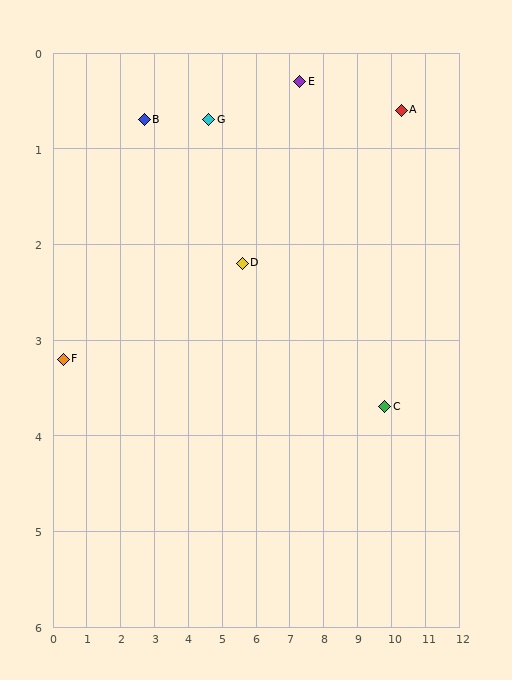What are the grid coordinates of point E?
Point E is at approximately (7.3, 0.3).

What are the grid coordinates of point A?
Point A is at approximately (10.3, 0.6).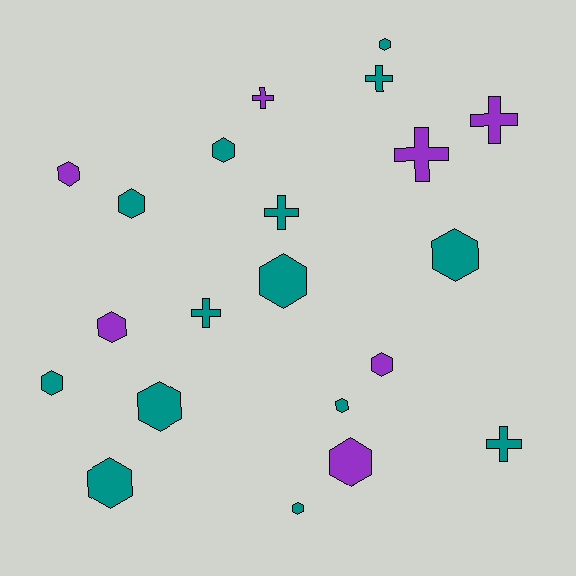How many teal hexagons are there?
There are 10 teal hexagons.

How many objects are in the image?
There are 21 objects.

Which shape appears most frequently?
Hexagon, with 14 objects.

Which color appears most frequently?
Teal, with 14 objects.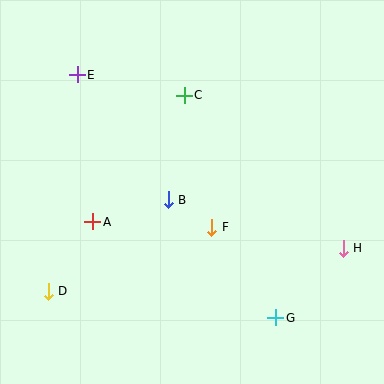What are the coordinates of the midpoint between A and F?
The midpoint between A and F is at (152, 225).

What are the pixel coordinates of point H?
Point H is at (343, 248).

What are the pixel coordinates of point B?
Point B is at (168, 200).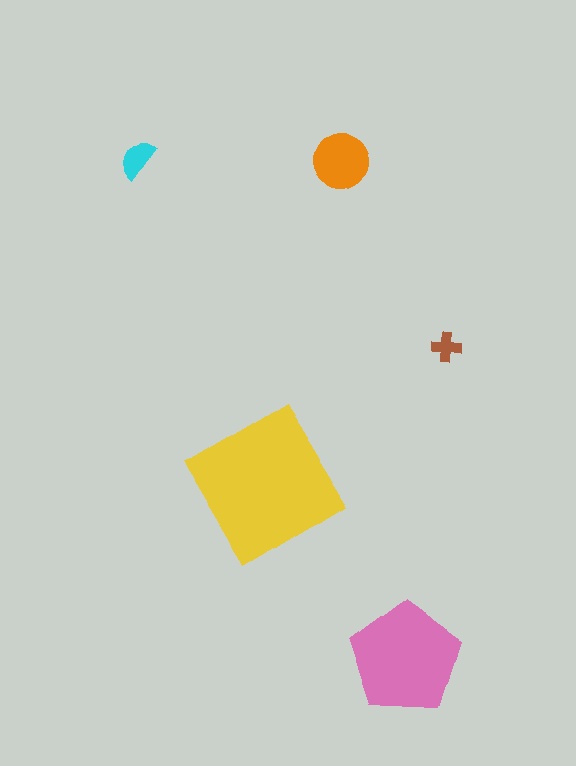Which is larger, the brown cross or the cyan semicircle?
The cyan semicircle.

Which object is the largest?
The yellow diamond.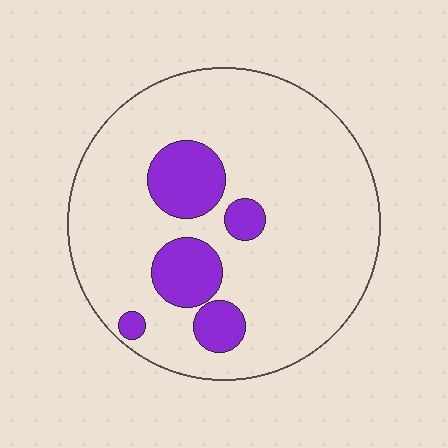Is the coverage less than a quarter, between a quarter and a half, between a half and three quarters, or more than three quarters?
Less than a quarter.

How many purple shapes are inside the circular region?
5.